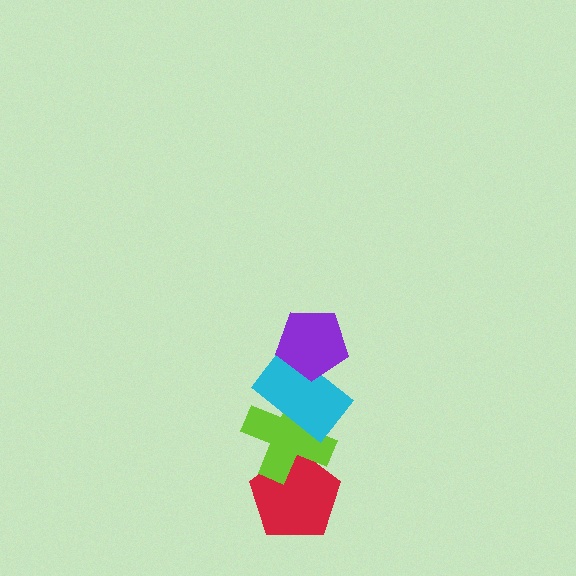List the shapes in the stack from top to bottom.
From top to bottom: the purple pentagon, the cyan rectangle, the lime cross, the red pentagon.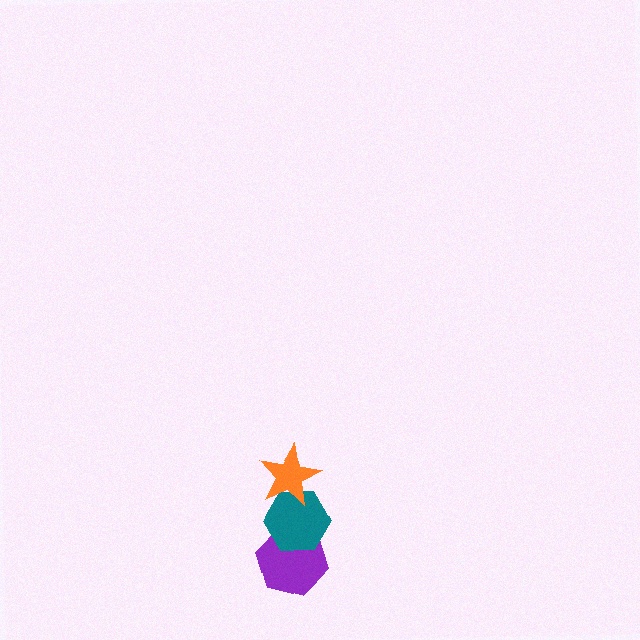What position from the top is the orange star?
The orange star is 1st from the top.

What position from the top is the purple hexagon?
The purple hexagon is 3rd from the top.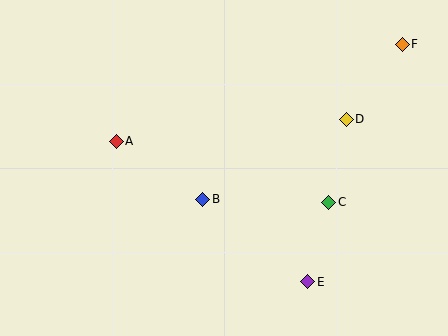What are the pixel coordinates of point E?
Point E is at (308, 282).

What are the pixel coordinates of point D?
Point D is at (346, 119).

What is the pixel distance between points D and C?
The distance between D and C is 85 pixels.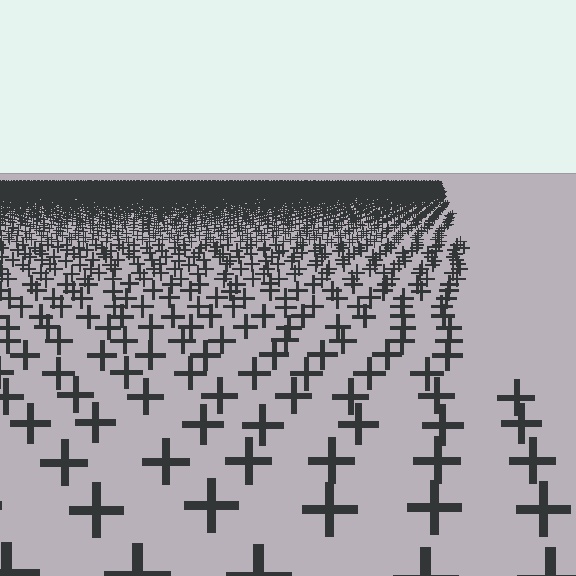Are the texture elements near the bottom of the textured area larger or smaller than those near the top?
Larger. Near the bottom, elements are closer to the viewer and appear at a bigger on-screen size.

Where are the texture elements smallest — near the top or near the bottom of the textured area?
Near the top.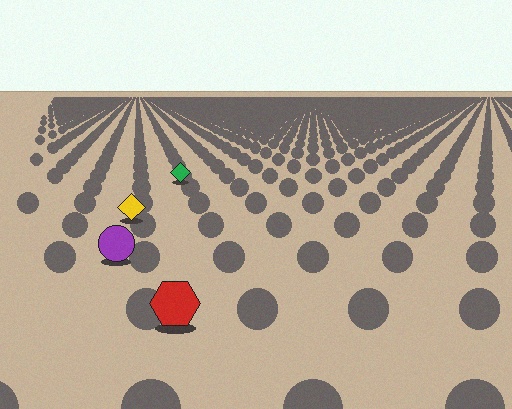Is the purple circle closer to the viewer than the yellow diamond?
Yes. The purple circle is closer — you can tell from the texture gradient: the ground texture is coarser near it.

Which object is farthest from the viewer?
The green diamond is farthest from the viewer. It appears smaller and the ground texture around it is denser.